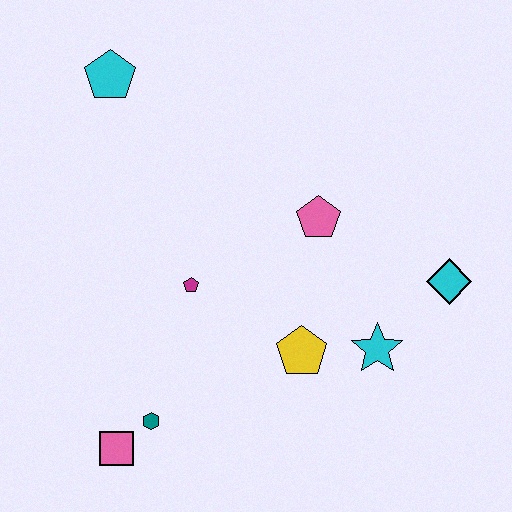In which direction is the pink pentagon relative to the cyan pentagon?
The pink pentagon is to the right of the cyan pentagon.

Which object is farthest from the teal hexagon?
The cyan pentagon is farthest from the teal hexagon.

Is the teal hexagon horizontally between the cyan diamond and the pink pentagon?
No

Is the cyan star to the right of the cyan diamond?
No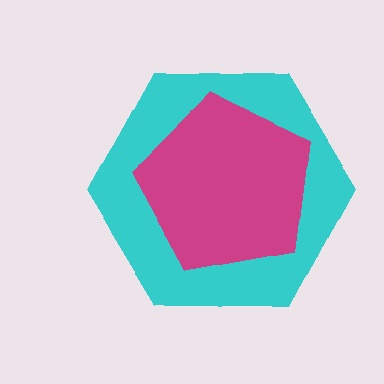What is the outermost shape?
The cyan hexagon.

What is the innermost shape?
The magenta pentagon.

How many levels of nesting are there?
2.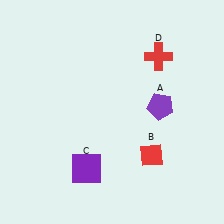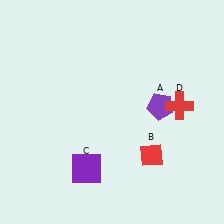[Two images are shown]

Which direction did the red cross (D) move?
The red cross (D) moved down.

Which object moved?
The red cross (D) moved down.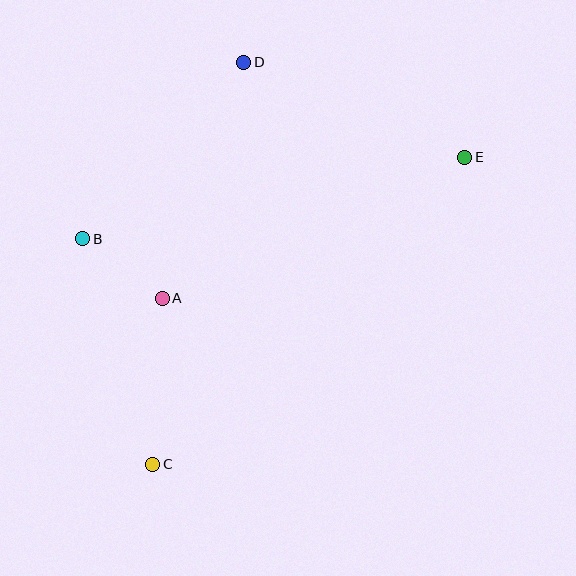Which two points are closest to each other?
Points A and B are closest to each other.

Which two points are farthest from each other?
Points C and E are farthest from each other.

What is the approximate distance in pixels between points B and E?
The distance between B and E is approximately 390 pixels.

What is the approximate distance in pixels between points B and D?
The distance between B and D is approximately 239 pixels.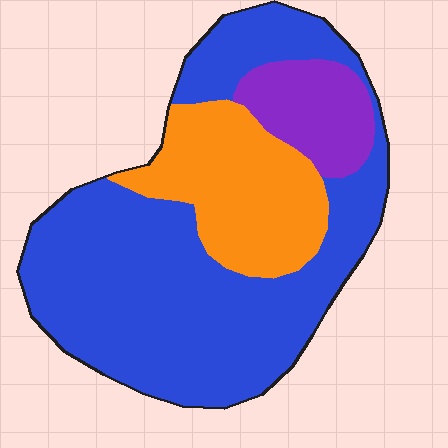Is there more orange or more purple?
Orange.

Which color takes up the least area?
Purple, at roughly 10%.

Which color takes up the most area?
Blue, at roughly 65%.